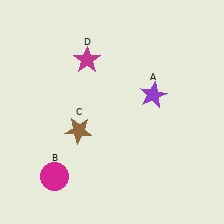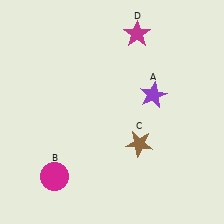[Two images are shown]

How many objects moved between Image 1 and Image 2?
2 objects moved between the two images.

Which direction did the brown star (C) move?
The brown star (C) moved right.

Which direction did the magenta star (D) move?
The magenta star (D) moved right.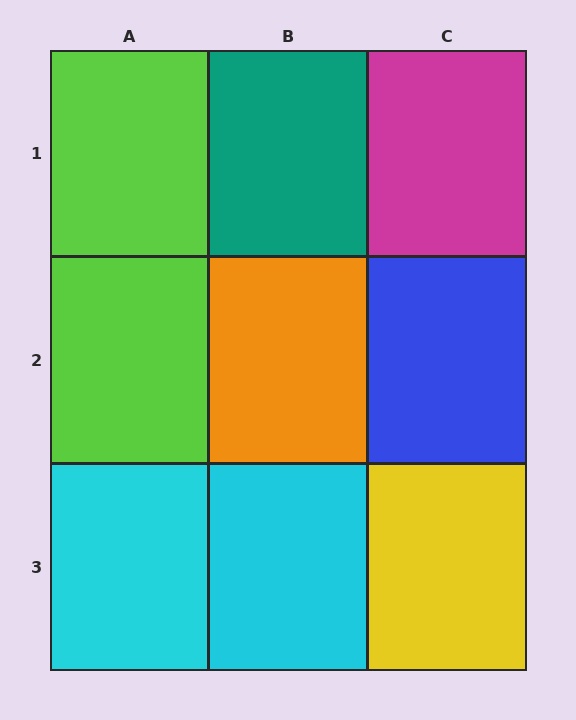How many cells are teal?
1 cell is teal.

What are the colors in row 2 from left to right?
Lime, orange, blue.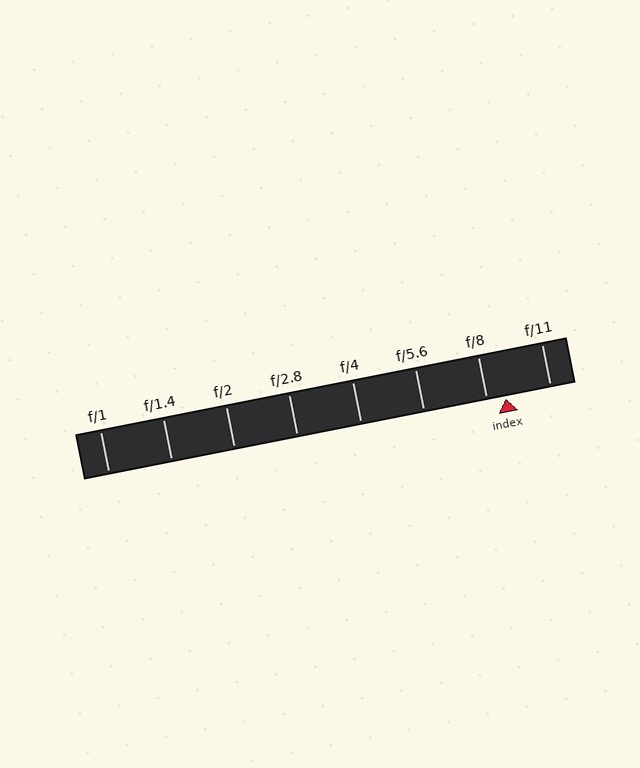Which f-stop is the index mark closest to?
The index mark is closest to f/8.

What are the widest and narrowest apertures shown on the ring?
The widest aperture shown is f/1 and the narrowest is f/11.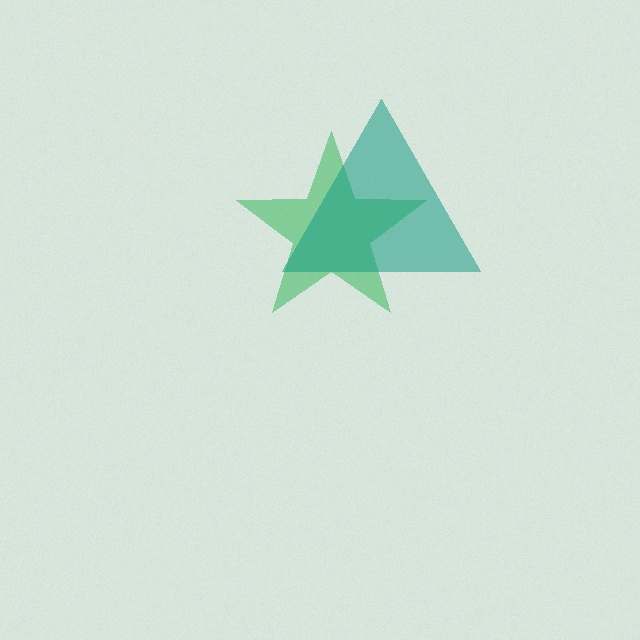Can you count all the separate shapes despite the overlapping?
Yes, there are 2 separate shapes.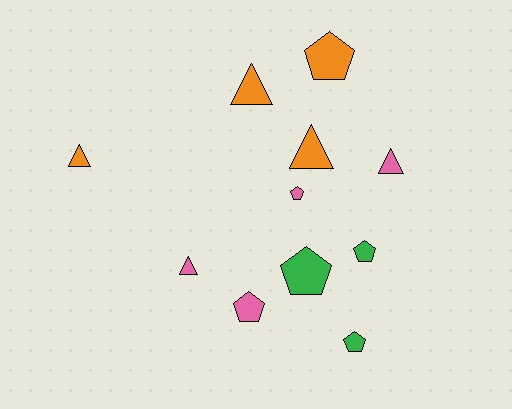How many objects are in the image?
There are 11 objects.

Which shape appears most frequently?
Pentagon, with 6 objects.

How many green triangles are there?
There are no green triangles.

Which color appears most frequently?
Orange, with 4 objects.